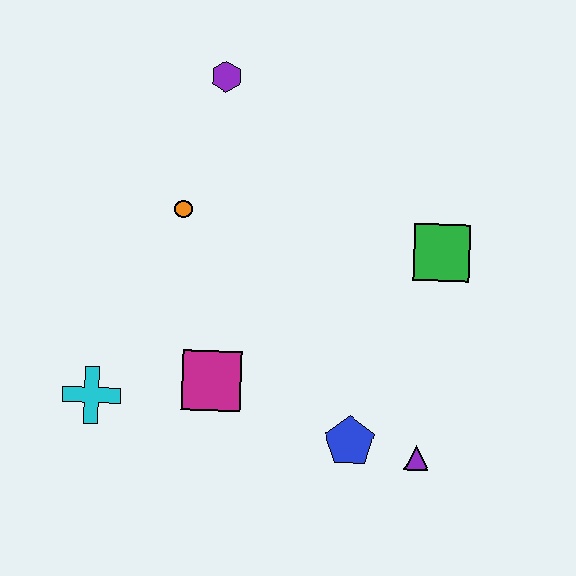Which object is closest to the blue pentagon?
The purple triangle is closest to the blue pentagon.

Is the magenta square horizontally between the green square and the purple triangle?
No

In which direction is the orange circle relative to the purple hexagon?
The orange circle is below the purple hexagon.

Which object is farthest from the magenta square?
The purple hexagon is farthest from the magenta square.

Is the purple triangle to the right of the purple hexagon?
Yes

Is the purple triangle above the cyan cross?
No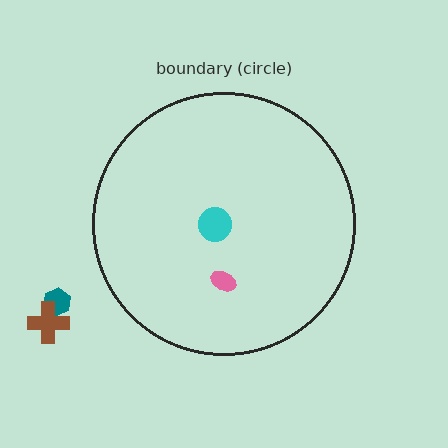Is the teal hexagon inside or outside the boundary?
Outside.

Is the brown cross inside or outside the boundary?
Outside.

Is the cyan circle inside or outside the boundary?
Inside.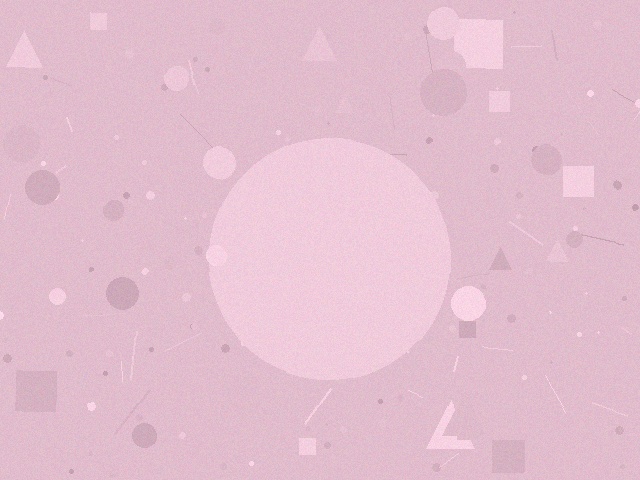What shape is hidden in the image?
A circle is hidden in the image.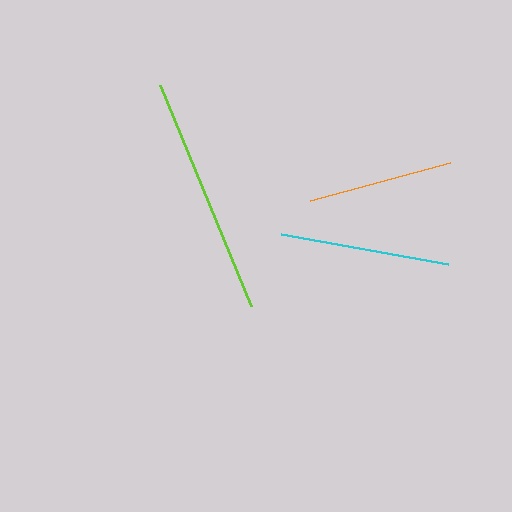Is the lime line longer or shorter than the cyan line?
The lime line is longer than the cyan line.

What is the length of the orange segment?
The orange segment is approximately 145 pixels long.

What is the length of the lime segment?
The lime segment is approximately 239 pixels long.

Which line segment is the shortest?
The orange line is the shortest at approximately 145 pixels.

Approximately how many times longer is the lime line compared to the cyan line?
The lime line is approximately 1.4 times the length of the cyan line.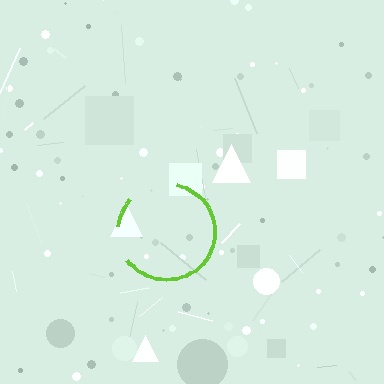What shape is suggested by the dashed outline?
The dashed outline suggests a circle.